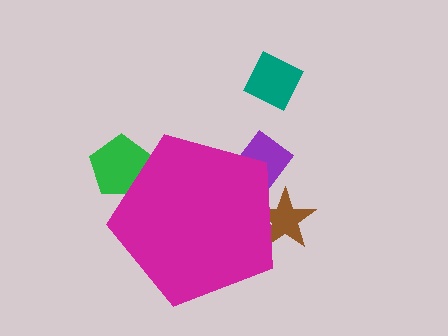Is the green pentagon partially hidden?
Yes, the green pentagon is partially hidden behind the magenta pentagon.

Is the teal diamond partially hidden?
No, the teal diamond is fully visible.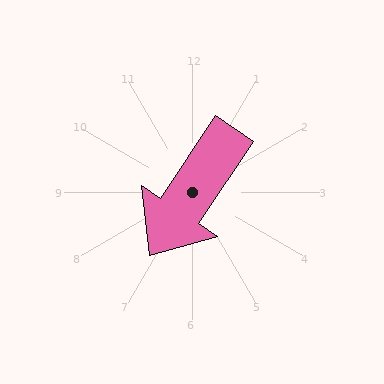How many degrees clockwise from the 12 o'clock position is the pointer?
Approximately 214 degrees.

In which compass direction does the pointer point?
Southwest.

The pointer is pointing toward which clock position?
Roughly 7 o'clock.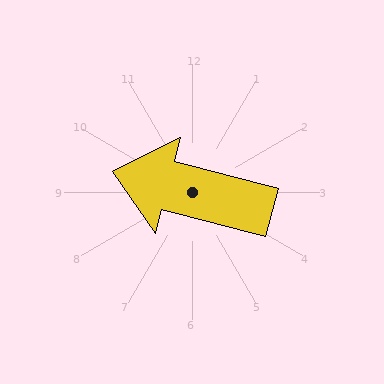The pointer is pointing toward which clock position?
Roughly 9 o'clock.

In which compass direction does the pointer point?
West.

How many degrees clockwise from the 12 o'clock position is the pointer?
Approximately 284 degrees.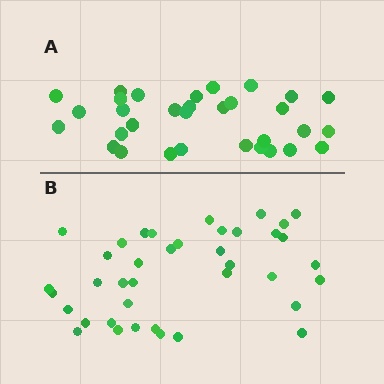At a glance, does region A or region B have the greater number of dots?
Region B (the bottom region) has more dots.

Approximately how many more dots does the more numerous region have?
Region B has roughly 8 or so more dots than region A.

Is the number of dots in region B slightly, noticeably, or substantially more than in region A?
Region B has only slightly more — the two regions are fairly close. The ratio is roughly 1.2 to 1.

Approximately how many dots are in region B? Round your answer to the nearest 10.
About 40 dots. (The exact count is 39, which rounds to 40.)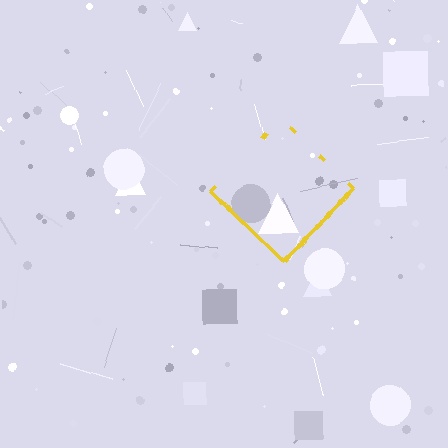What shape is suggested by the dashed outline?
The dashed outline suggests a diamond.